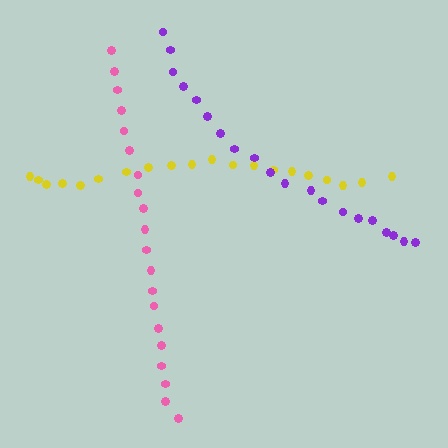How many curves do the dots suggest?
There are 3 distinct paths.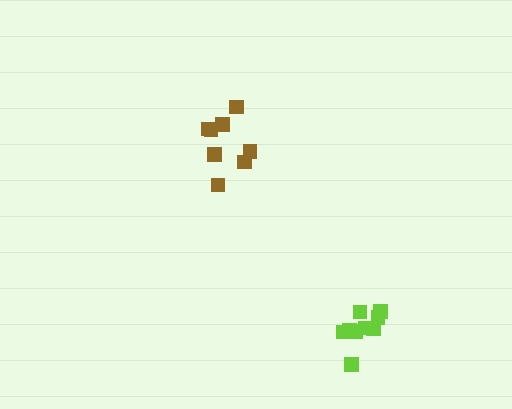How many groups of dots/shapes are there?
There are 2 groups.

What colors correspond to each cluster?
The clusters are colored: lime, brown.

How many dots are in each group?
Group 1: 10 dots, Group 2: 8 dots (18 total).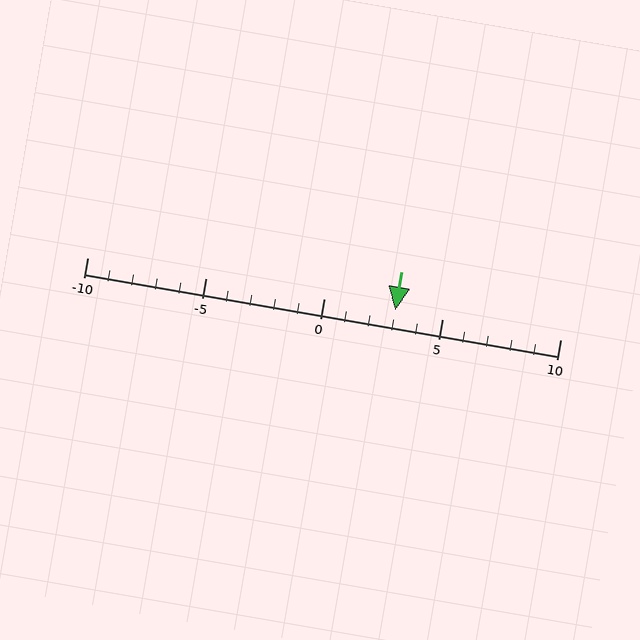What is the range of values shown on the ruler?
The ruler shows values from -10 to 10.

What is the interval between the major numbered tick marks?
The major tick marks are spaced 5 units apart.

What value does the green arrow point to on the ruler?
The green arrow points to approximately 3.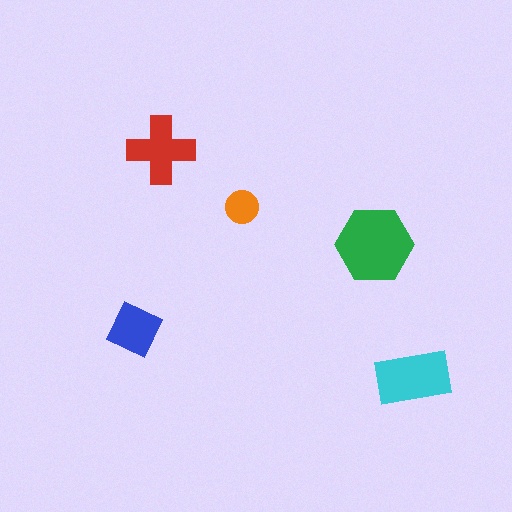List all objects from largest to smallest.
The green hexagon, the cyan rectangle, the red cross, the blue square, the orange circle.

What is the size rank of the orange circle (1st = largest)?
5th.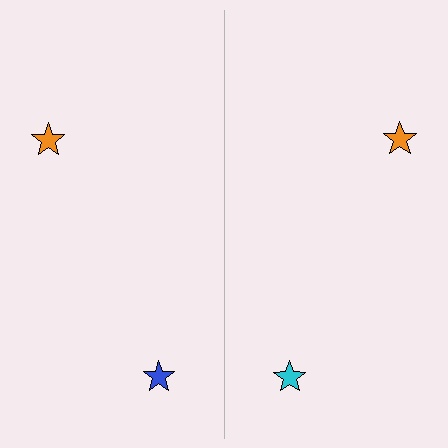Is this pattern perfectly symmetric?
No, the pattern is not perfectly symmetric. The cyan star on the right side breaks the symmetry — its mirror counterpart is blue.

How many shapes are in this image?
There are 4 shapes in this image.